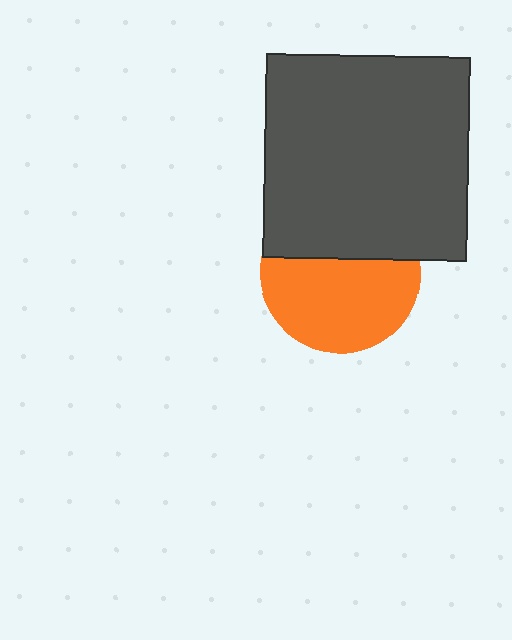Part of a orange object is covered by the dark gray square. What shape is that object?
It is a circle.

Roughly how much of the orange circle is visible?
About half of it is visible (roughly 61%).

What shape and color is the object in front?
The object in front is a dark gray square.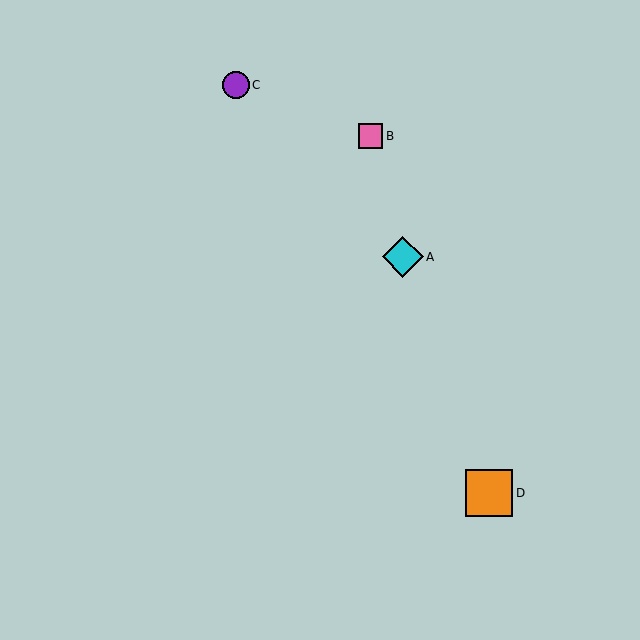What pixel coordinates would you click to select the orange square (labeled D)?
Click at (489, 493) to select the orange square D.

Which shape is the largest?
The orange square (labeled D) is the largest.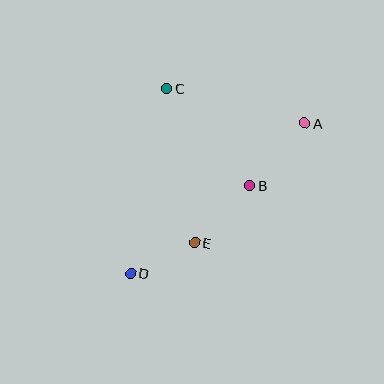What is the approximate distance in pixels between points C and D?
The distance between C and D is approximately 189 pixels.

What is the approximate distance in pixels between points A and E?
The distance between A and E is approximately 163 pixels.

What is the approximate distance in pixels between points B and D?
The distance between B and D is approximately 148 pixels.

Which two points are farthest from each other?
Points A and D are farthest from each other.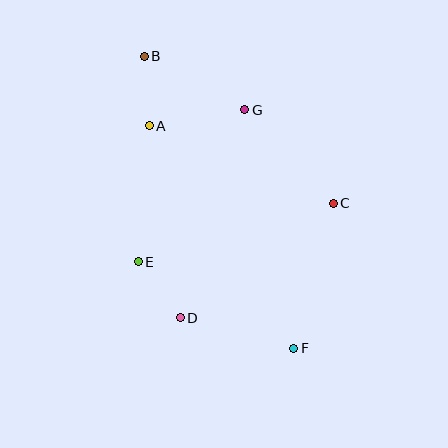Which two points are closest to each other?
Points D and E are closest to each other.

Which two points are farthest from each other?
Points B and F are farthest from each other.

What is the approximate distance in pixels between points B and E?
The distance between B and E is approximately 206 pixels.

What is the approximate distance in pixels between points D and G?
The distance between D and G is approximately 218 pixels.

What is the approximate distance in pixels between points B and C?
The distance between B and C is approximately 240 pixels.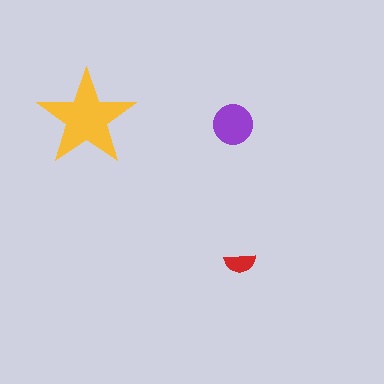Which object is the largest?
The yellow star.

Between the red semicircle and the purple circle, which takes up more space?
The purple circle.